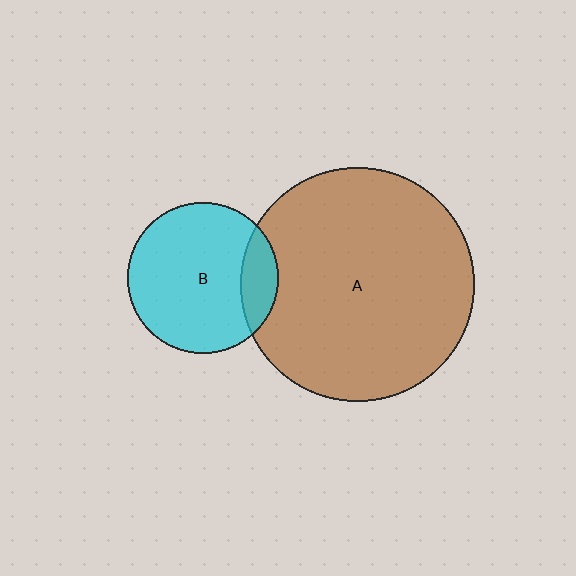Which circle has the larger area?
Circle A (brown).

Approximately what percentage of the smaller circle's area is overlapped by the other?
Approximately 15%.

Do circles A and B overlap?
Yes.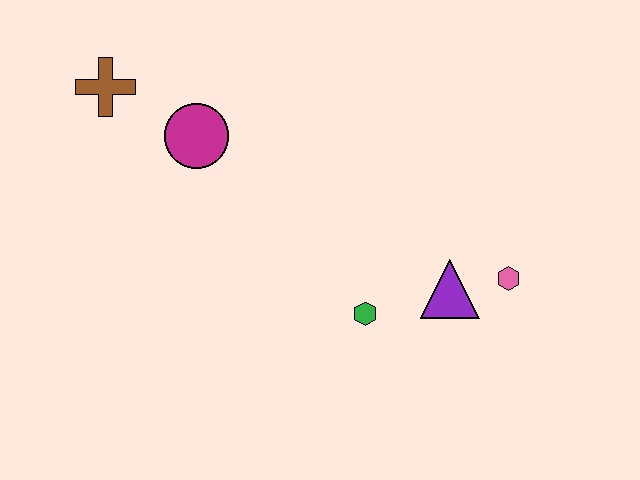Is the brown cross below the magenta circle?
No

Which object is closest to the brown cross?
The magenta circle is closest to the brown cross.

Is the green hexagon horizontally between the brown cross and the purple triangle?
Yes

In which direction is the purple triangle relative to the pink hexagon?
The purple triangle is to the left of the pink hexagon.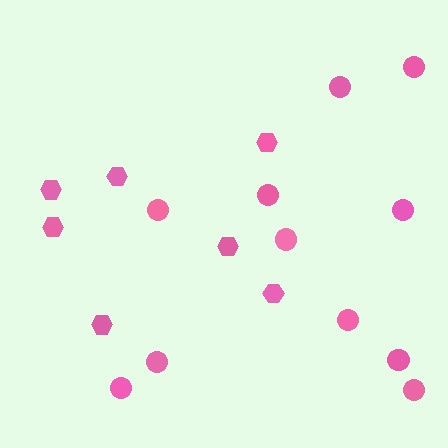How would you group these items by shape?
There are 2 groups: one group of hexagons (7) and one group of circles (11).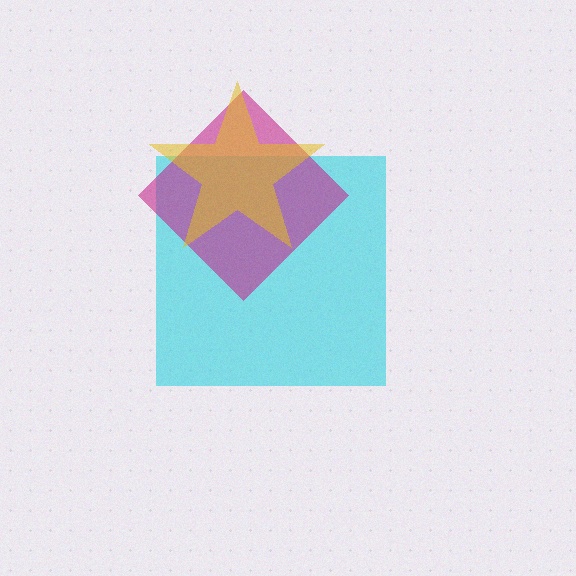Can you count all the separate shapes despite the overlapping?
Yes, there are 3 separate shapes.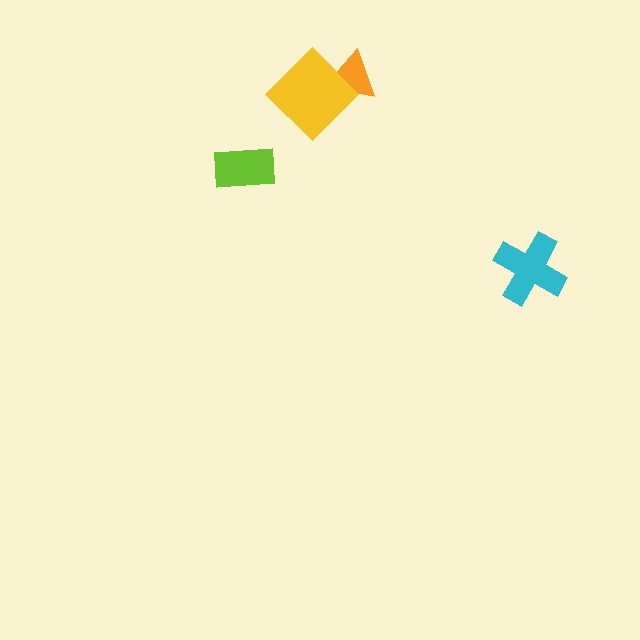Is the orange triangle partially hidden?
Yes, it is partially covered by another shape.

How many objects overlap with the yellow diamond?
1 object overlaps with the yellow diamond.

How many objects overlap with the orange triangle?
1 object overlaps with the orange triangle.